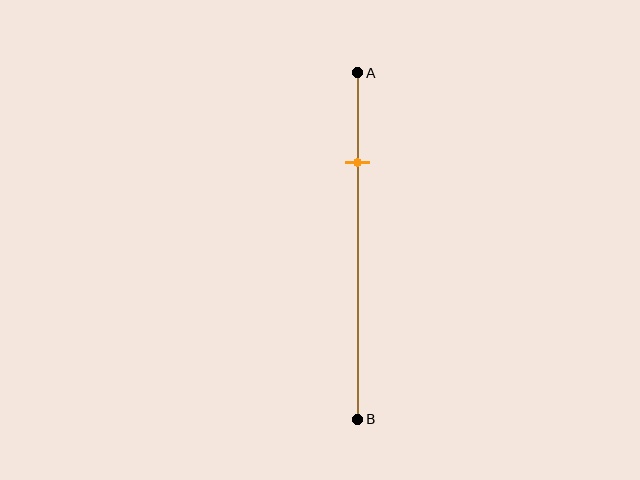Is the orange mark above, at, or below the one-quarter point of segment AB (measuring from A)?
The orange mark is approximately at the one-quarter point of segment AB.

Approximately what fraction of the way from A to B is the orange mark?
The orange mark is approximately 25% of the way from A to B.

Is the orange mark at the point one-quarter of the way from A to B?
Yes, the mark is approximately at the one-quarter point.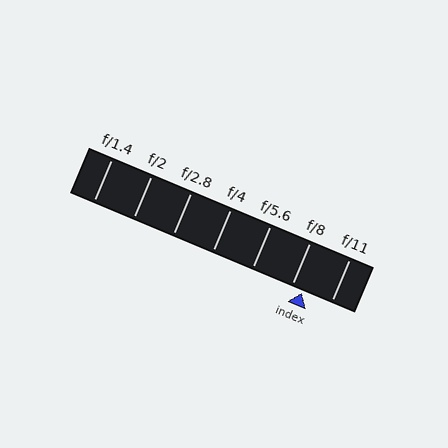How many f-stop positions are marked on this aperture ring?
There are 7 f-stop positions marked.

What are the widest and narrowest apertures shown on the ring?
The widest aperture shown is f/1.4 and the narrowest is f/11.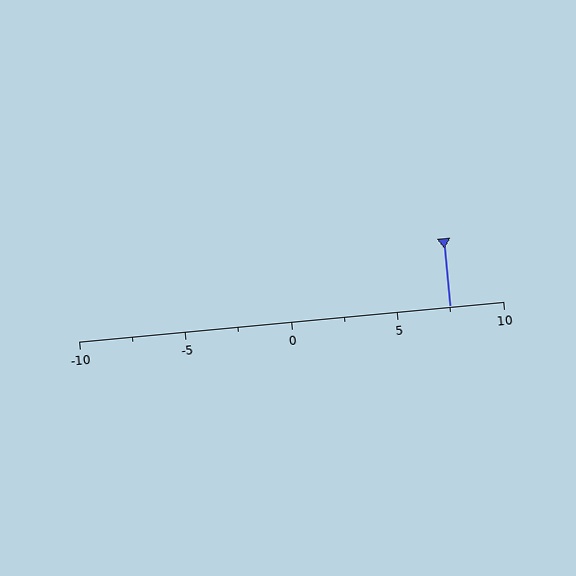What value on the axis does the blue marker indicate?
The marker indicates approximately 7.5.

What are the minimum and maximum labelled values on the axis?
The axis runs from -10 to 10.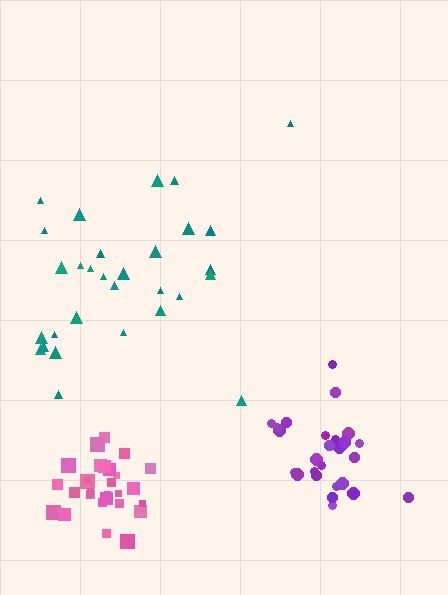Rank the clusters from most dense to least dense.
pink, purple, teal.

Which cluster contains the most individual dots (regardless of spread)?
Teal (30).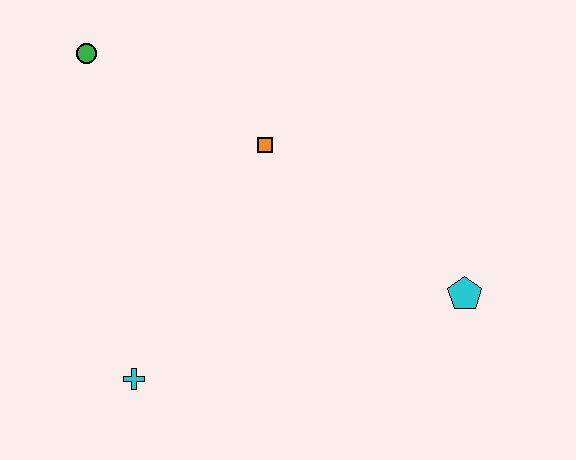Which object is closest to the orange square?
The green circle is closest to the orange square.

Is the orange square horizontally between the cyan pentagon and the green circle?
Yes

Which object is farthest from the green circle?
The cyan pentagon is farthest from the green circle.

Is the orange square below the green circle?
Yes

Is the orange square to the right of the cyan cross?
Yes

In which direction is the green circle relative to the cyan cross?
The green circle is above the cyan cross.